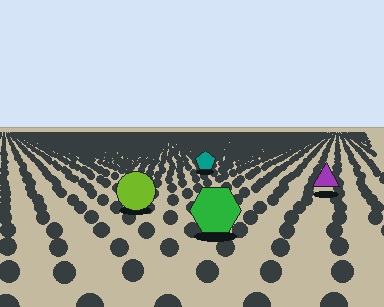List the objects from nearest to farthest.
From nearest to farthest: the green hexagon, the lime circle, the purple triangle, the teal pentagon.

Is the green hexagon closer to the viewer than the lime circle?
Yes. The green hexagon is closer — you can tell from the texture gradient: the ground texture is coarser near it.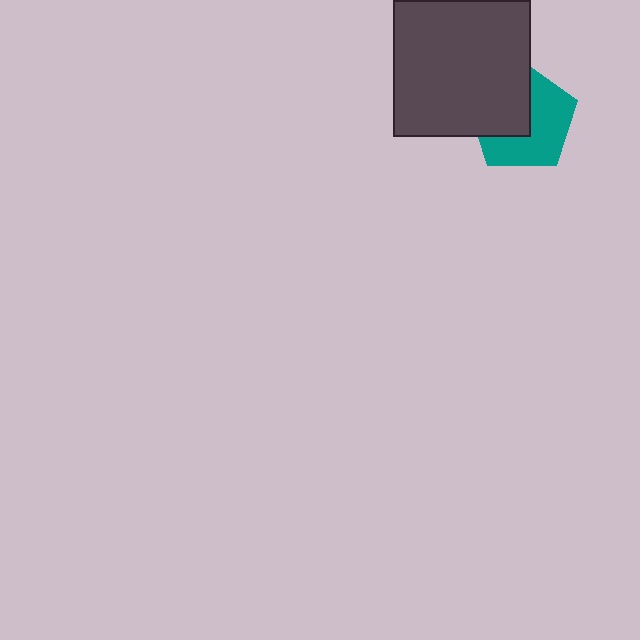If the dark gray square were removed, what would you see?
You would see the complete teal pentagon.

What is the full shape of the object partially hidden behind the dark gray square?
The partially hidden object is a teal pentagon.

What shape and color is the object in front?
The object in front is a dark gray square.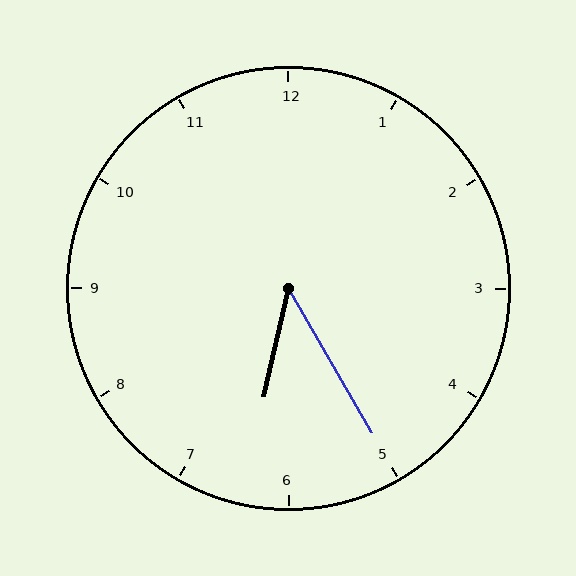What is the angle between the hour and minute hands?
Approximately 42 degrees.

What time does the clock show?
6:25.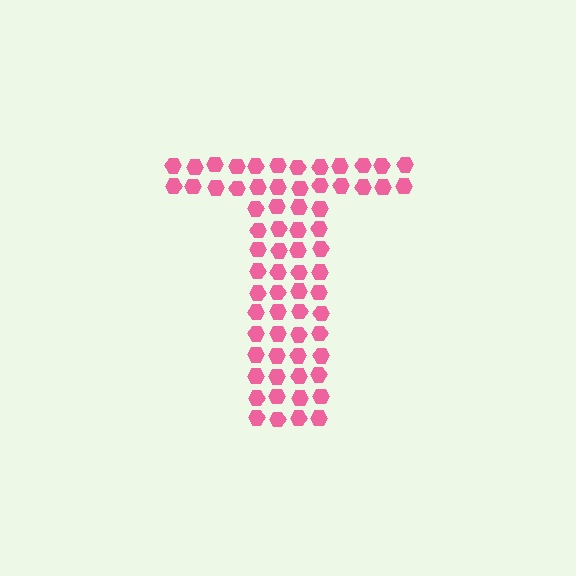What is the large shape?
The large shape is the letter T.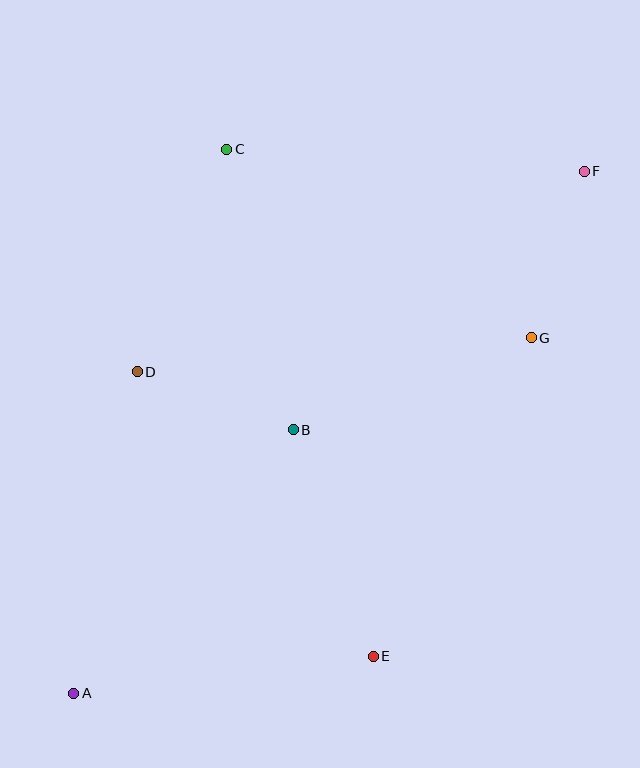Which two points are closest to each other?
Points B and D are closest to each other.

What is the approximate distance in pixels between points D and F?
The distance between D and F is approximately 490 pixels.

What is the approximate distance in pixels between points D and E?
The distance between D and E is approximately 370 pixels.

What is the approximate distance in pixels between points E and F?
The distance between E and F is approximately 529 pixels.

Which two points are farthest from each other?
Points A and F are farthest from each other.